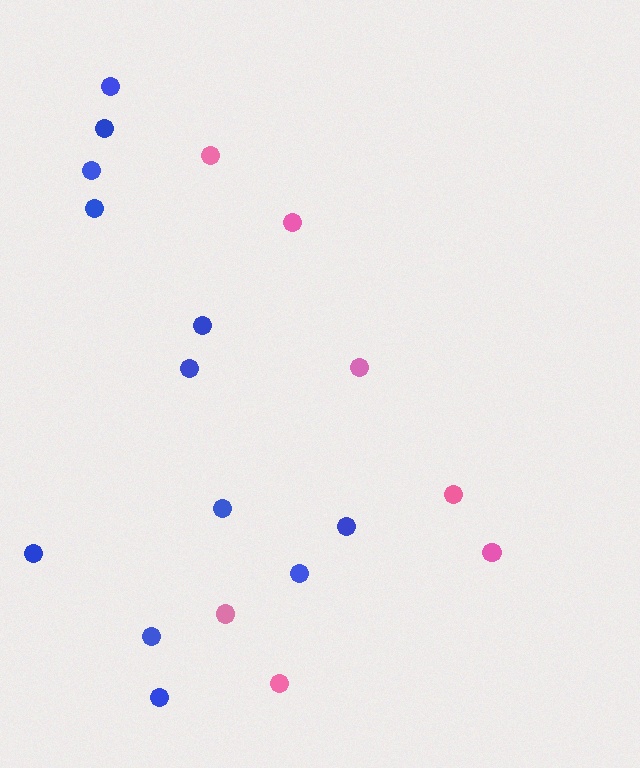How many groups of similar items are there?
There are 2 groups: one group of blue circles (12) and one group of pink circles (7).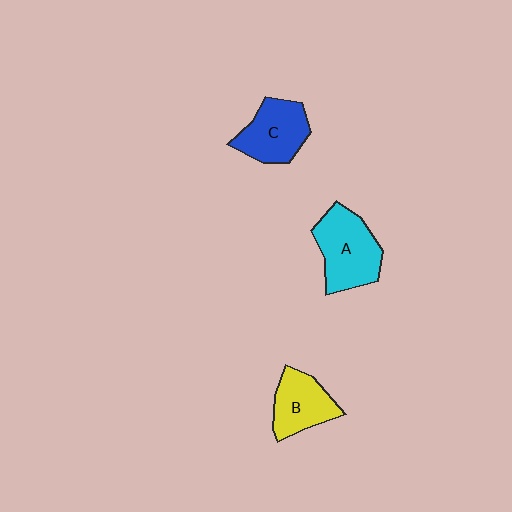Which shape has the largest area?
Shape A (cyan).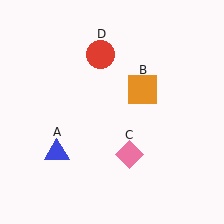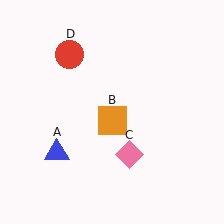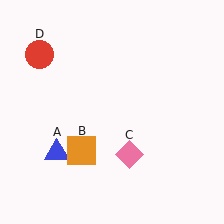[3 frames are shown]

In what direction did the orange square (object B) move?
The orange square (object B) moved down and to the left.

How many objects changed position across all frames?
2 objects changed position: orange square (object B), red circle (object D).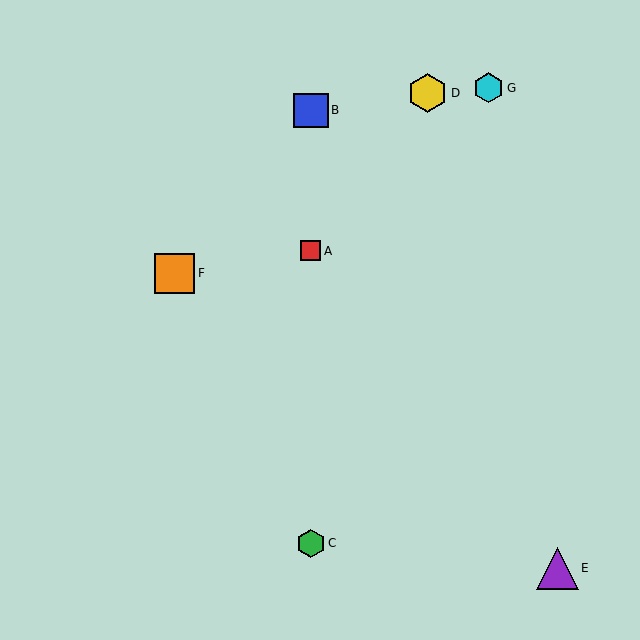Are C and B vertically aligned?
Yes, both are at x≈311.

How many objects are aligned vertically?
3 objects (A, B, C) are aligned vertically.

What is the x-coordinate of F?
Object F is at x≈175.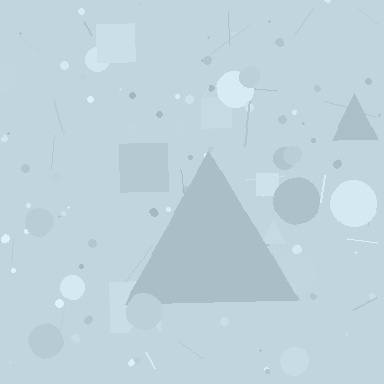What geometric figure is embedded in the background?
A triangle is embedded in the background.